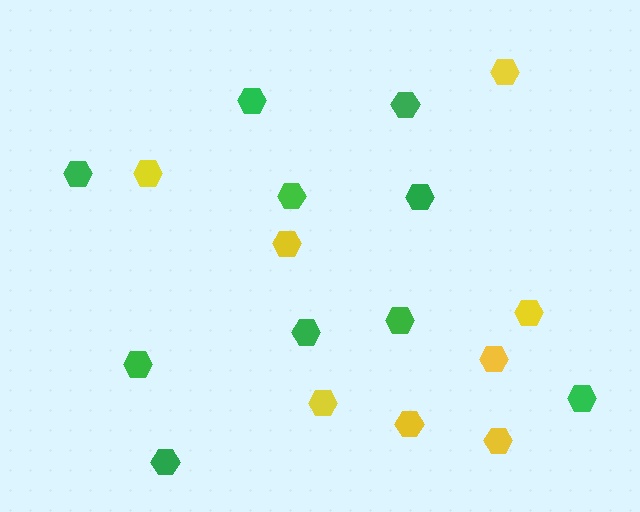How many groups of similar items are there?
There are 2 groups: one group of green hexagons (10) and one group of yellow hexagons (8).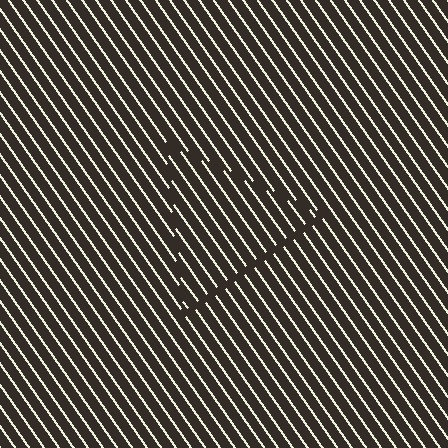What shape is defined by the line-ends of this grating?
An illusory triangle. The interior of the shape contains the same grating, shifted by half a period — the contour is defined by the phase discontinuity where line-ends from the inner and outer gratings abut.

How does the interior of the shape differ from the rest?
The interior of the shape contains the same grating, shifted by half a period — the contour is defined by the phase discontinuity where line-ends from the inner and outer gratings abut.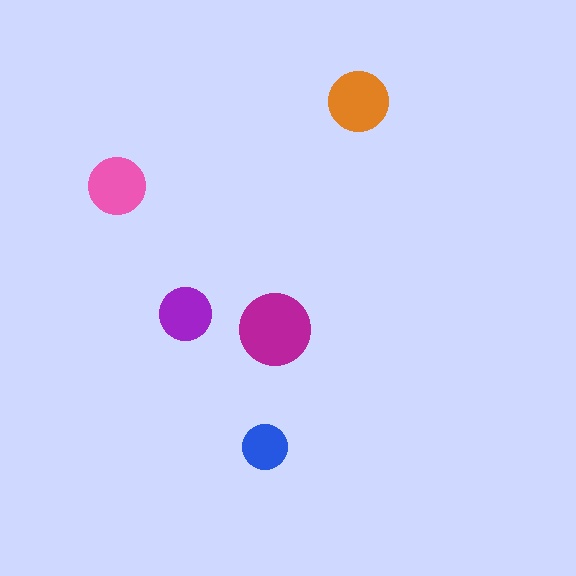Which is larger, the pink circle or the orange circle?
The orange one.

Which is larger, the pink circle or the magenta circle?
The magenta one.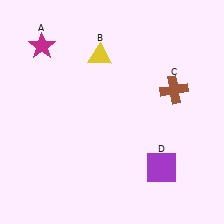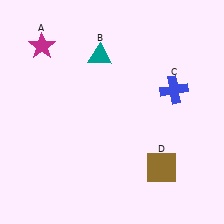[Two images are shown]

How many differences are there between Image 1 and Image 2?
There are 3 differences between the two images.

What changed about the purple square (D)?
In Image 1, D is purple. In Image 2, it changed to brown.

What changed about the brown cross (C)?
In Image 1, C is brown. In Image 2, it changed to blue.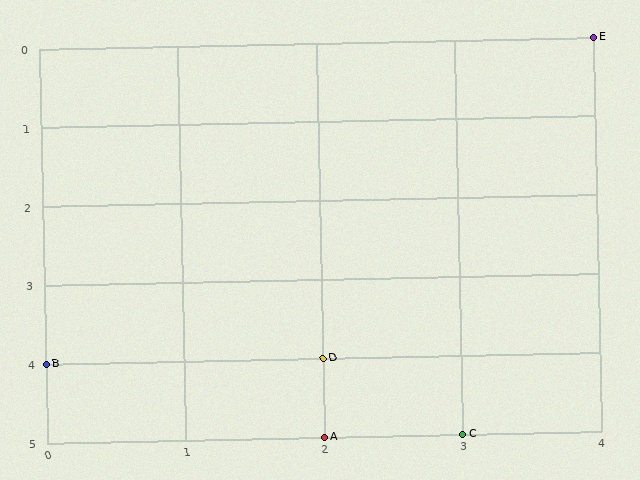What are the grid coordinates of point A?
Point A is at grid coordinates (2, 5).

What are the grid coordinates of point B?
Point B is at grid coordinates (0, 4).